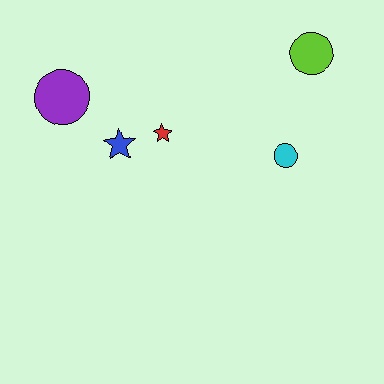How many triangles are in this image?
There are no triangles.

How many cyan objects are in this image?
There is 1 cyan object.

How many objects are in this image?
There are 5 objects.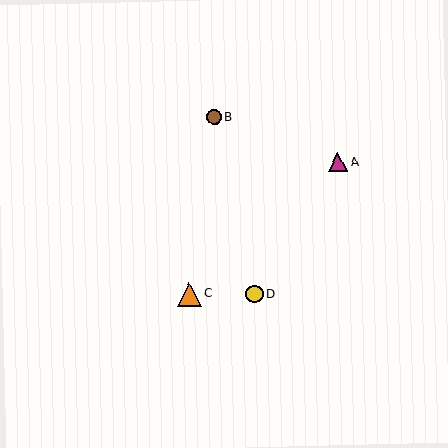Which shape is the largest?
The orange triangle (labeled C) is the largest.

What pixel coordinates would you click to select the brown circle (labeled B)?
Click at (214, 117) to select the brown circle B.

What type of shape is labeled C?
Shape C is an orange triangle.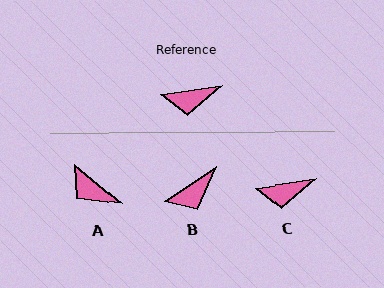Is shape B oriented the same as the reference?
No, it is off by about 25 degrees.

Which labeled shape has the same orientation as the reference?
C.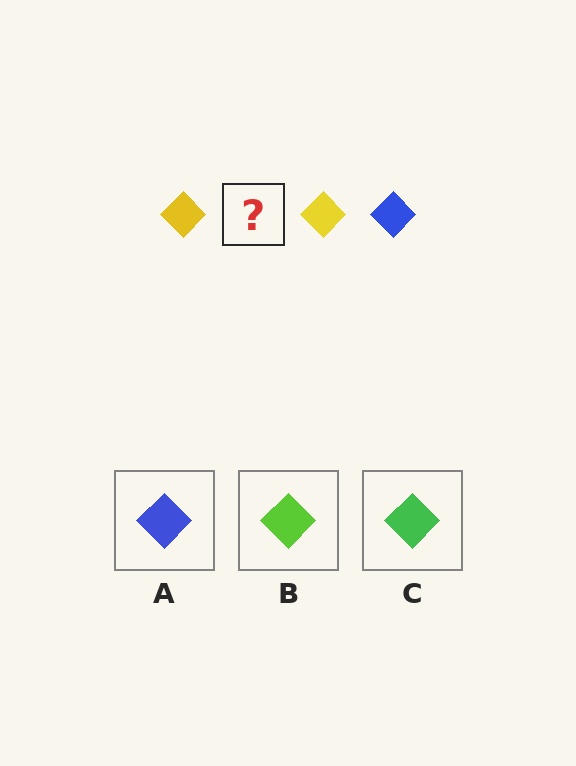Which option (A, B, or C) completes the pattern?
A.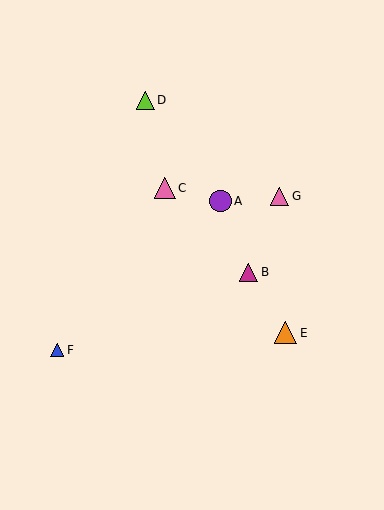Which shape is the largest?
The orange triangle (labeled E) is the largest.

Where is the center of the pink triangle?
The center of the pink triangle is at (280, 196).